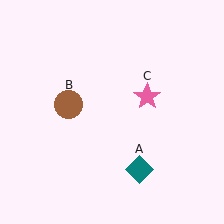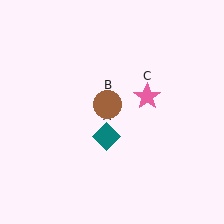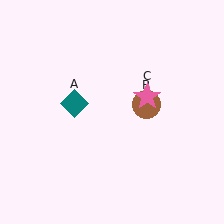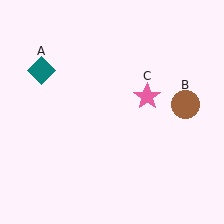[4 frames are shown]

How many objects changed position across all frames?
2 objects changed position: teal diamond (object A), brown circle (object B).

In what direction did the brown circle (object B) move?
The brown circle (object B) moved right.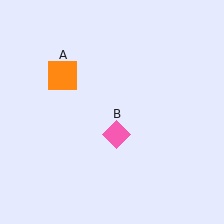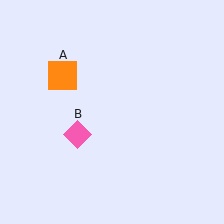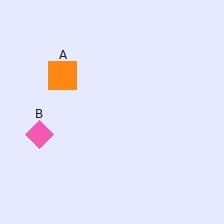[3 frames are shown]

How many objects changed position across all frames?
1 object changed position: pink diamond (object B).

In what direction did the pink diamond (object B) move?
The pink diamond (object B) moved left.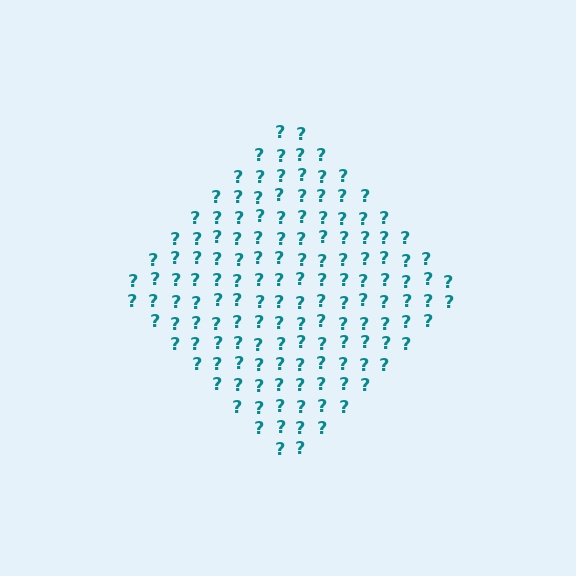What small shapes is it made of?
It is made of small question marks.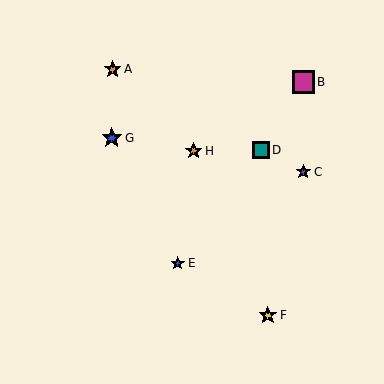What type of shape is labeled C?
Shape C is a purple star.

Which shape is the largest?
The magenta square (labeled B) is the largest.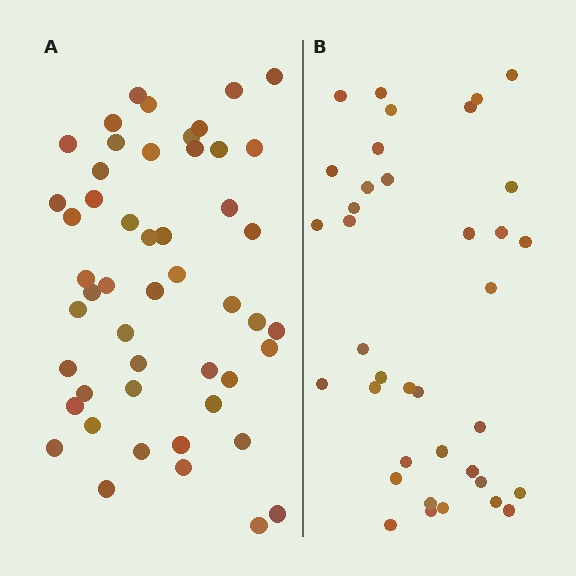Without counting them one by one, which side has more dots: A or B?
Region A (the left region) has more dots.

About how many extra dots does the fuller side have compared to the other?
Region A has approximately 15 more dots than region B.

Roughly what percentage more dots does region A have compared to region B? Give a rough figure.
About 35% more.